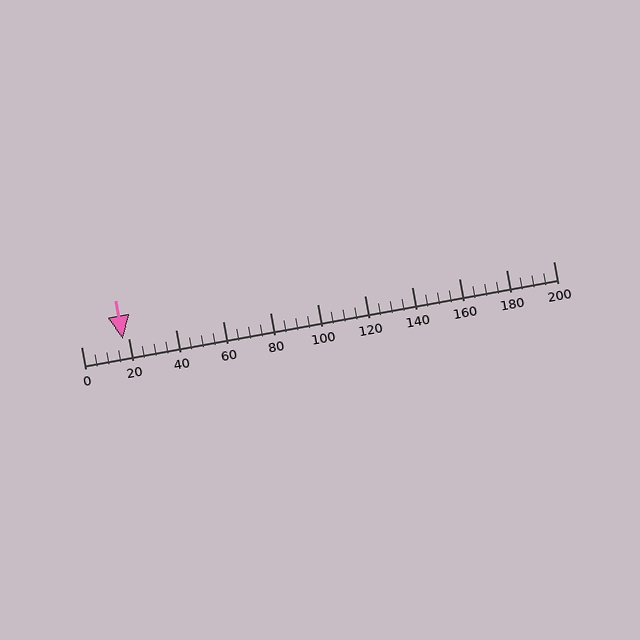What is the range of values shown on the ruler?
The ruler shows values from 0 to 200.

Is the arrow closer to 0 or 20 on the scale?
The arrow is closer to 20.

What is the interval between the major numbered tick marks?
The major tick marks are spaced 20 units apart.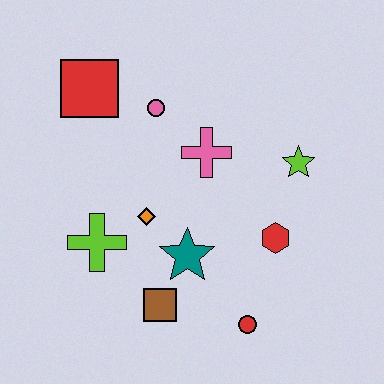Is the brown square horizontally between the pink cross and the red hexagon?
No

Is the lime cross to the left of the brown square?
Yes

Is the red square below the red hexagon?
No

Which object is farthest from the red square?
The red circle is farthest from the red square.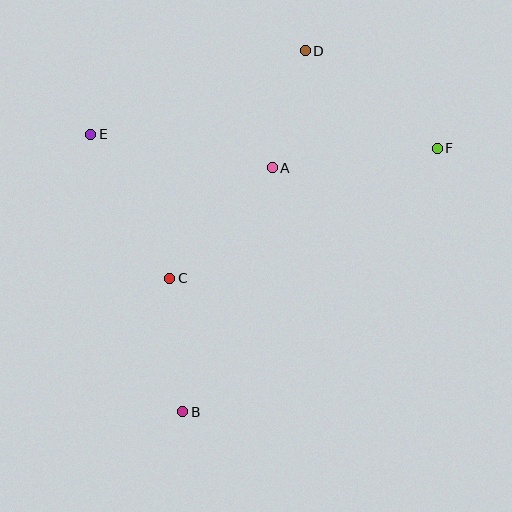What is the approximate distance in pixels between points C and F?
The distance between C and F is approximately 297 pixels.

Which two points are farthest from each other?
Points B and D are farthest from each other.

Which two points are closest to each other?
Points A and D are closest to each other.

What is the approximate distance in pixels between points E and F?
The distance between E and F is approximately 347 pixels.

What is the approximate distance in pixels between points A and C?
The distance between A and C is approximately 150 pixels.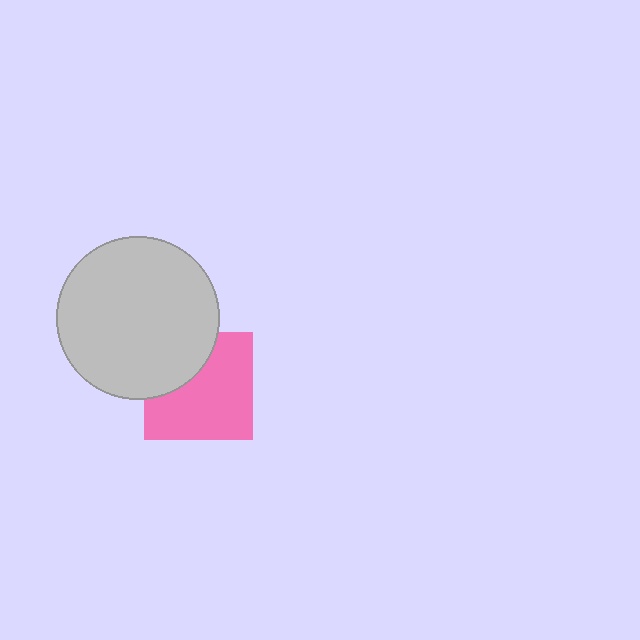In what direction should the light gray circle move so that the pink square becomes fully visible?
The light gray circle should move toward the upper-left. That is the shortest direction to clear the overlap and leave the pink square fully visible.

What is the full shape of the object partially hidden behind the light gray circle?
The partially hidden object is a pink square.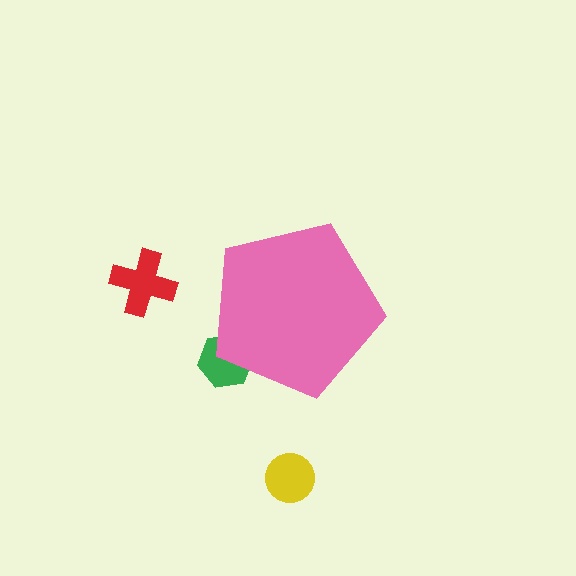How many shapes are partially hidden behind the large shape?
1 shape is partially hidden.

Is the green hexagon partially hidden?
Yes, the green hexagon is partially hidden behind the pink pentagon.